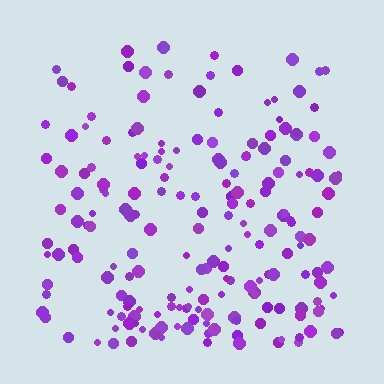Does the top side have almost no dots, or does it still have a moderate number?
Still a moderate number, just noticeably fewer than the bottom.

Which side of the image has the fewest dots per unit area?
The top.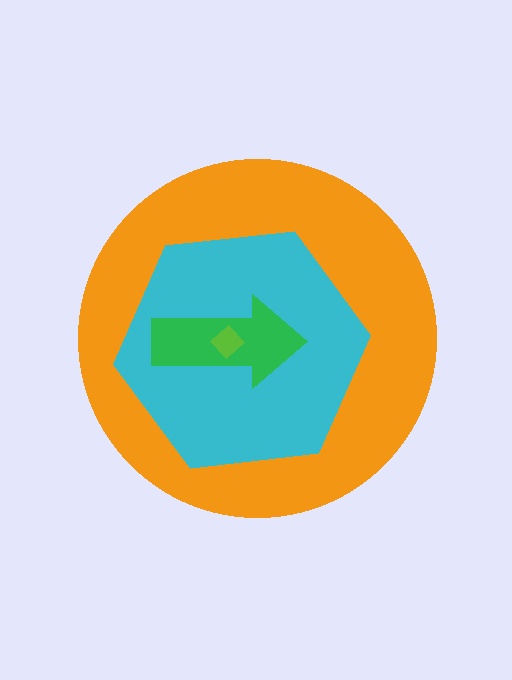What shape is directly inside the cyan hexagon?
The green arrow.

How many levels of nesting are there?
4.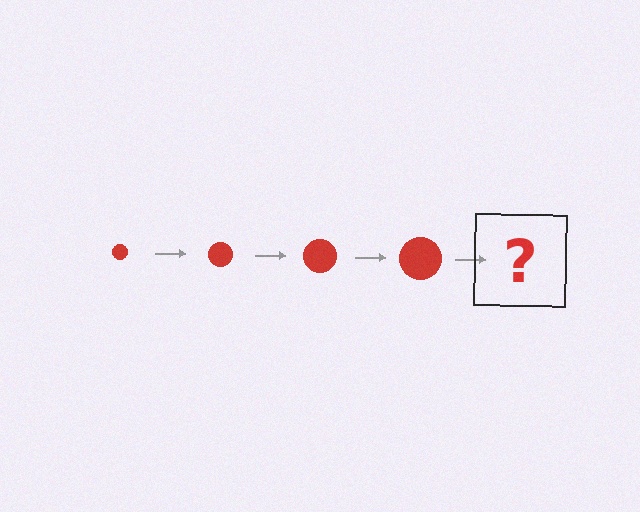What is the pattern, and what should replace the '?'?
The pattern is that the circle gets progressively larger each step. The '?' should be a red circle, larger than the previous one.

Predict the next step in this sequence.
The next step is a red circle, larger than the previous one.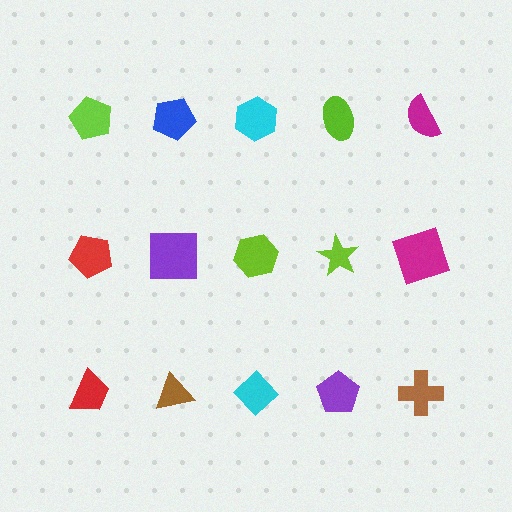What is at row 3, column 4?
A purple pentagon.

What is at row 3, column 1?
A red trapezoid.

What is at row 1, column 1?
A lime pentagon.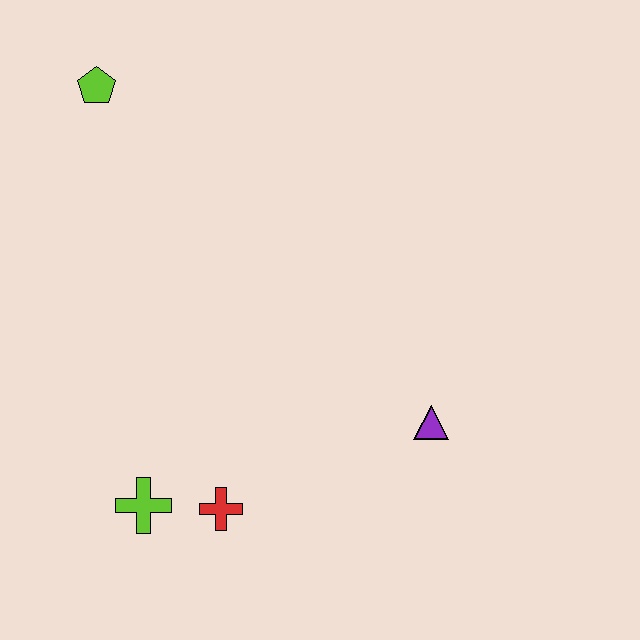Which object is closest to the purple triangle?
The red cross is closest to the purple triangle.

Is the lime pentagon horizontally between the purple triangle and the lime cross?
No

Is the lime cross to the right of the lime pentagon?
Yes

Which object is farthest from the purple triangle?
The lime pentagon is farthest from the purple triangle.